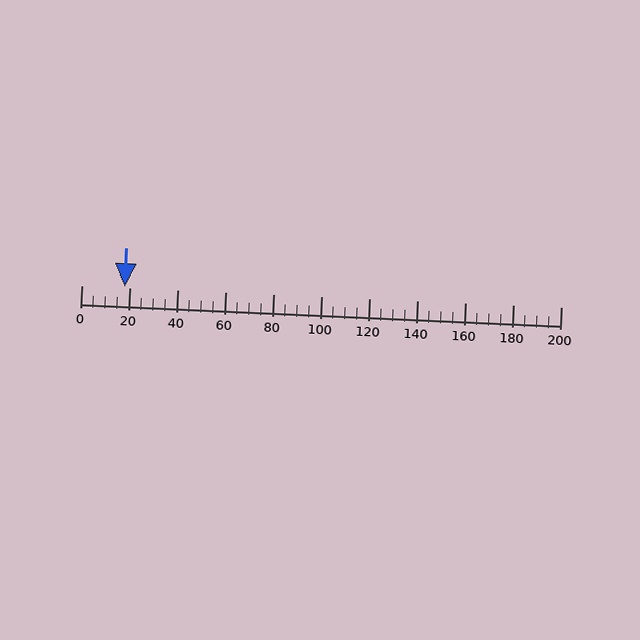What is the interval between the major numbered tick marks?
The major tick marks are spaced 20 units apart.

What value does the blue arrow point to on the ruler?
The blue arrow points to approximately 18.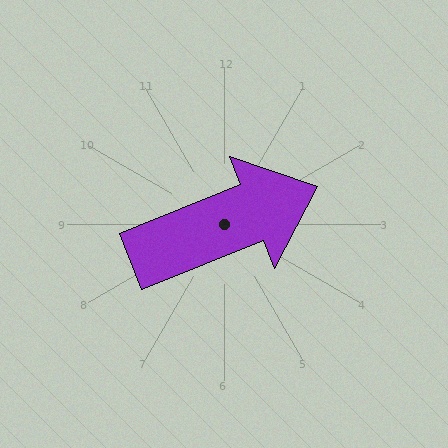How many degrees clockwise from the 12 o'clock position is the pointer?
Approximately 68 degrees.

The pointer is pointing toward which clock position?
Roughly 2 o'clock.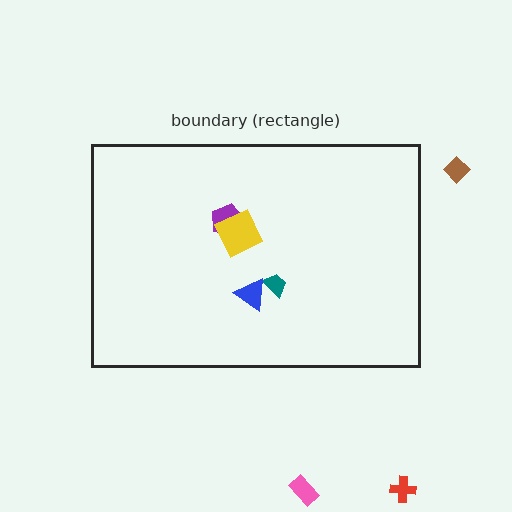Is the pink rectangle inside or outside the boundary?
Outside.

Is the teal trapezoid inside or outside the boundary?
Inside.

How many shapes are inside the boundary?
4 inside, 3 outside.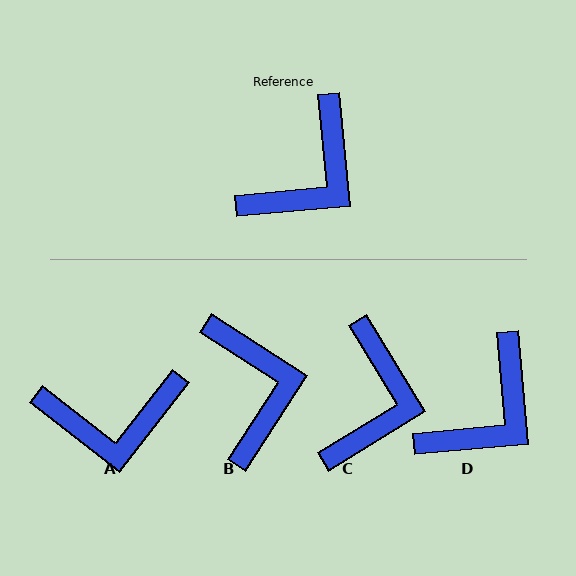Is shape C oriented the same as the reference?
No, it is off by about 26 degrees.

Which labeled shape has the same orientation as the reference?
D.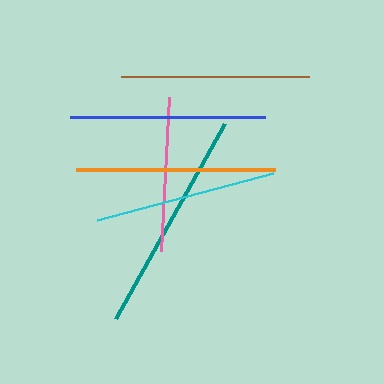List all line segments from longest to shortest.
From longest to shortest: teal, orange, blue, brown, cyan, pink.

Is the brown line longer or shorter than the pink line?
The brown line is longer than the pink line.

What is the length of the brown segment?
The brown segment is approximately 189 pixels long.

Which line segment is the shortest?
The pink line is the shortest at approximately 154 pixels.